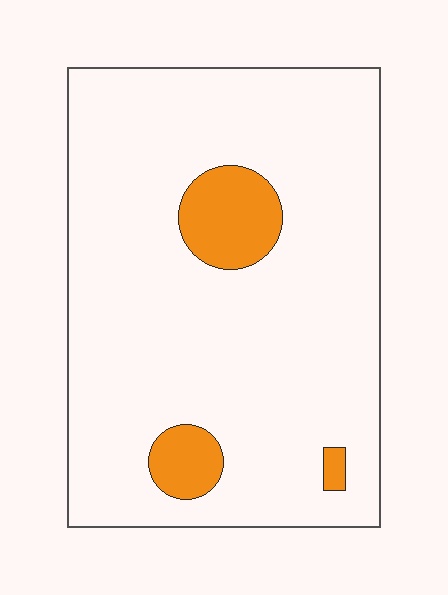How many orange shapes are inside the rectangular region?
3.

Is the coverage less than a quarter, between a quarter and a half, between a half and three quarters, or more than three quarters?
Less than a quarter.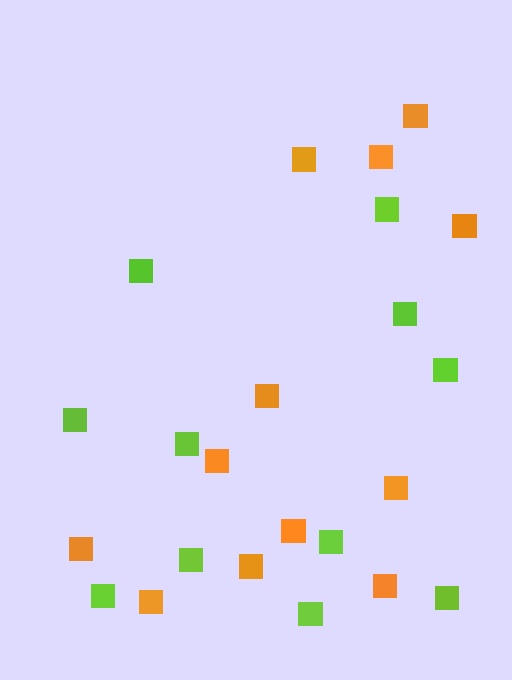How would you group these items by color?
There are 2 groups: one group of lime squares (11) and one group of orange squares (12).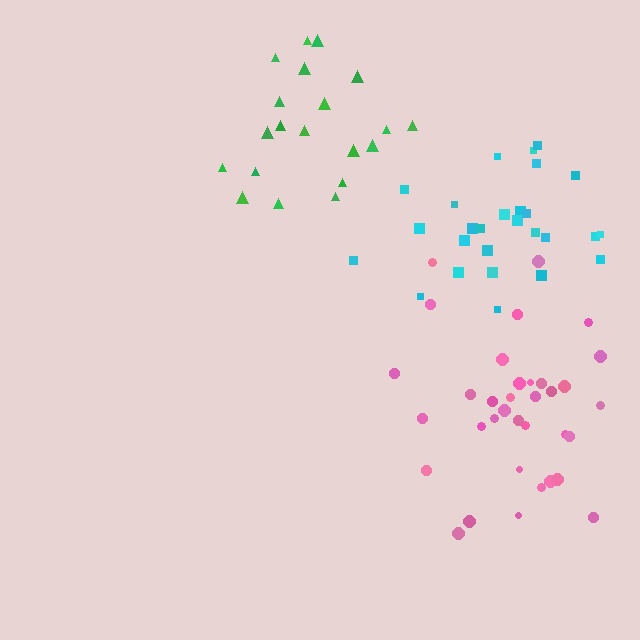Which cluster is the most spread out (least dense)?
Green.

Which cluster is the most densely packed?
Cyan.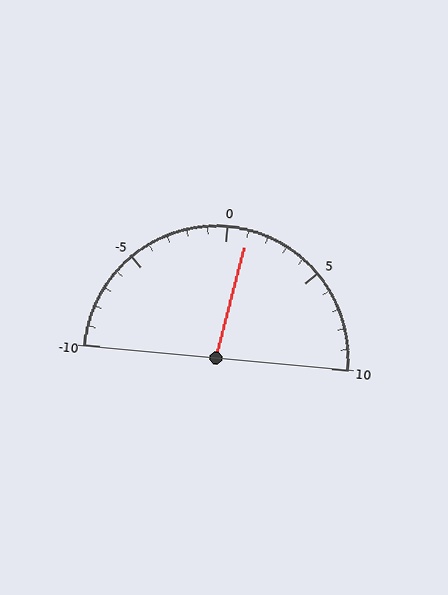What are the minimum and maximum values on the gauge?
The gauge ranges from -10 to 10.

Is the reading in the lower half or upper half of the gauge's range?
The reading is in the upper half of the range (-10 to 10).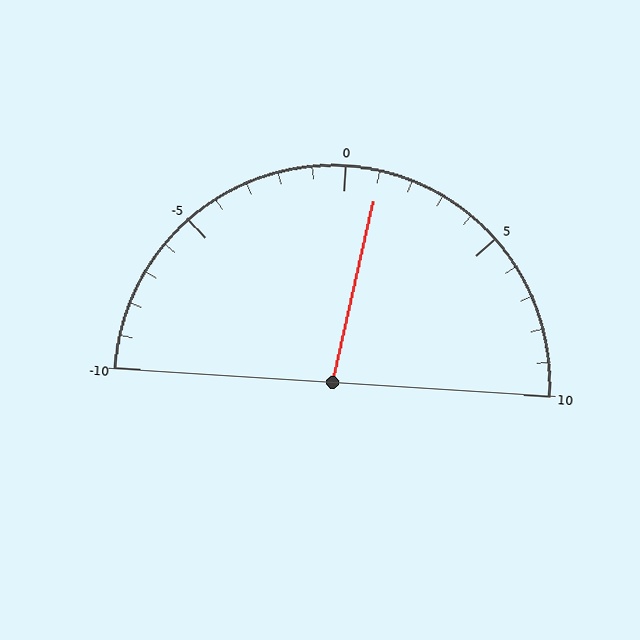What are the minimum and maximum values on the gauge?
The gauge ranges from -10 to 10.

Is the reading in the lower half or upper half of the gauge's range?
The reading is in the upper half of the range (-10 to 10).